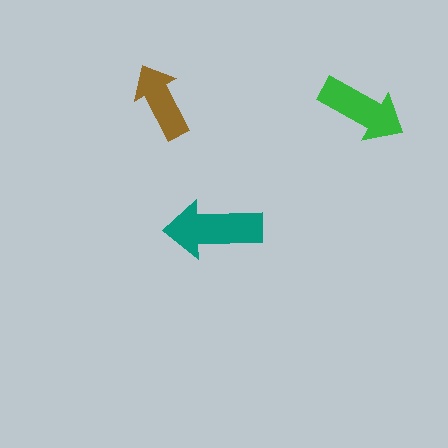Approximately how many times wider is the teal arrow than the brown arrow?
About 1.5 times wider.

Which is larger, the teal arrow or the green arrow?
The teal one.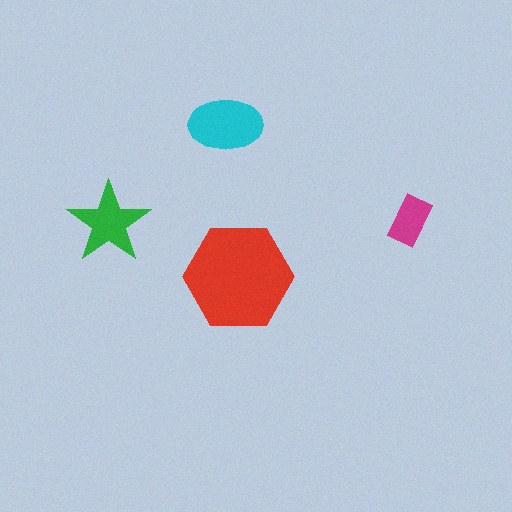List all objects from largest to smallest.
The red hexagon, the cyan ellipse, the green star, the magenta rectangle.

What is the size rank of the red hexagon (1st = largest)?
1st.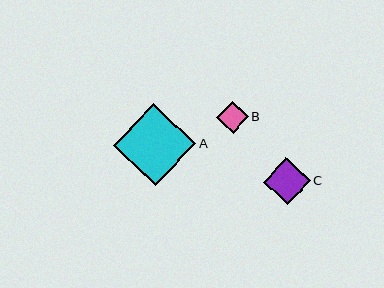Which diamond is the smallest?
Diamond B is the smallest with a size of approximately 32 pixels.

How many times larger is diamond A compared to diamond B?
Diamond A is approximately 2.6 times the size of diamond B.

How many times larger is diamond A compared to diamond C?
Diamond A is approximately 1.8 times the size of diamond C.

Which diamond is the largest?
Diamond A is the largest with a size of approximately 82 pixels.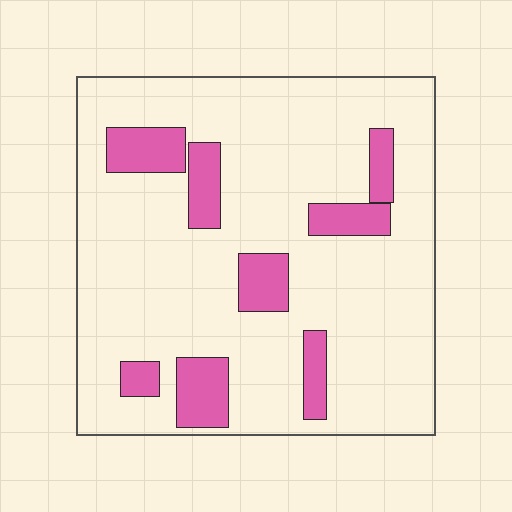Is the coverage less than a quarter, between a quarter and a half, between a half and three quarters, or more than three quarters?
Less than a quarter.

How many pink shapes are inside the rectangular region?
8.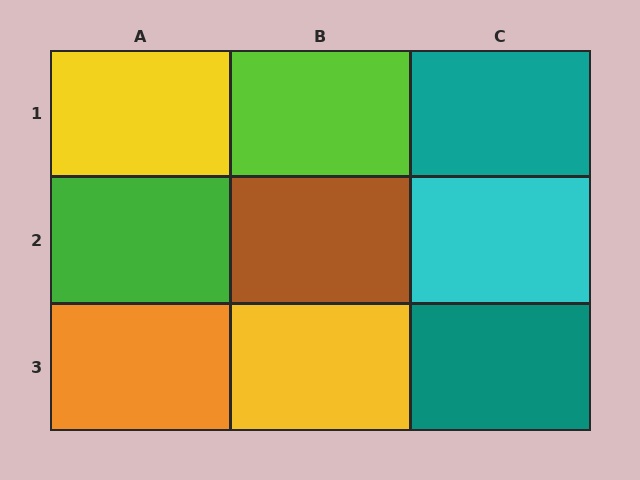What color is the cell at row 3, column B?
Yellow.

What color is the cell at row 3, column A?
Orange.